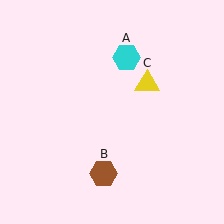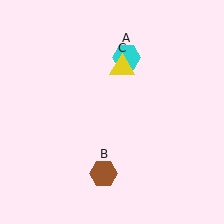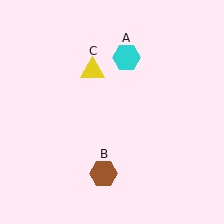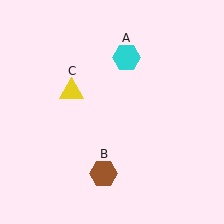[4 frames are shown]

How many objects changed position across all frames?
1 object changed position: yellow triangle (object C).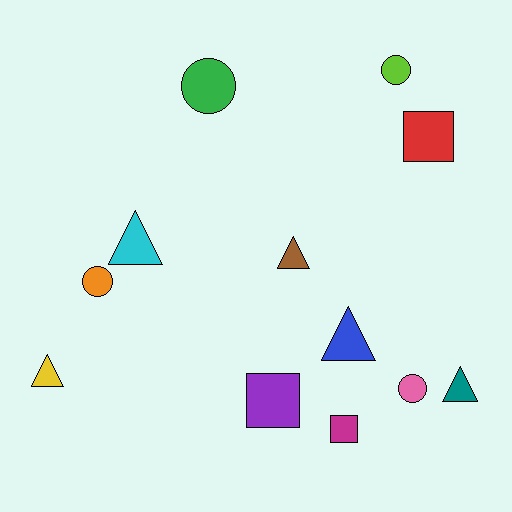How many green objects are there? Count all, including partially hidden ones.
There is 1 green object.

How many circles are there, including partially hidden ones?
There are 4 circles.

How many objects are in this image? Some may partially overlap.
There are 12 objects.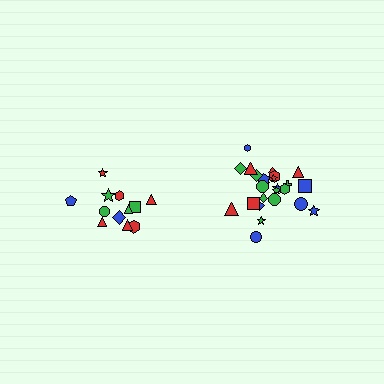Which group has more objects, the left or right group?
The right group.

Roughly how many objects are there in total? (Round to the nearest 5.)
Roughly 35 objects in total.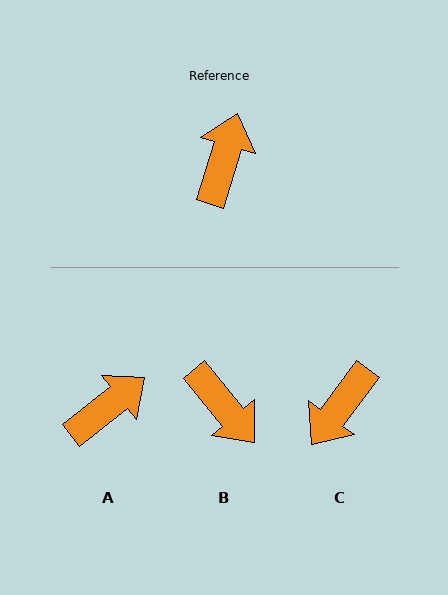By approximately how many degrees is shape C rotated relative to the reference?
Approximately 160 degrees counter-clockwise.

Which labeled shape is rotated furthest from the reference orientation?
C, about 160 degrees away.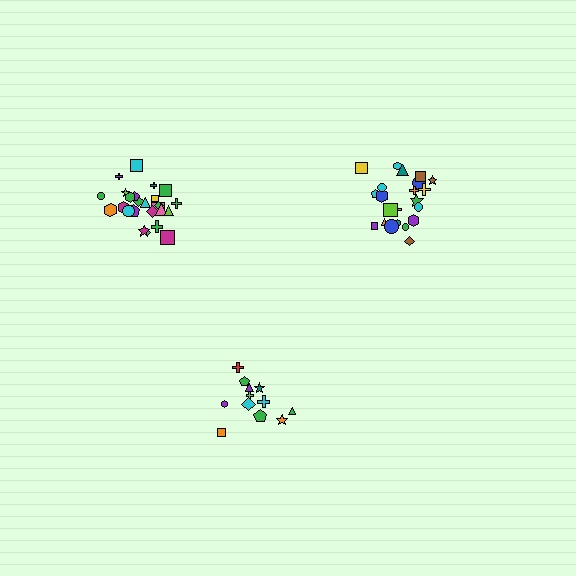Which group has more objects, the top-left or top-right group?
The top-left group.